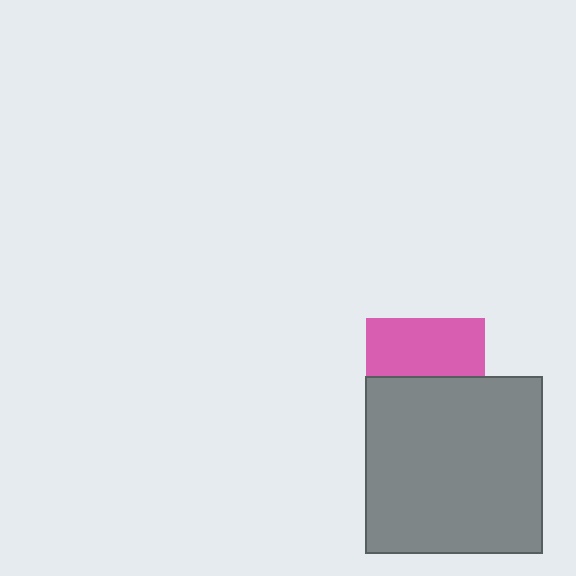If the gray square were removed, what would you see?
You would see the complete pink square.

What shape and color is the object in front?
The object in front is a gray square.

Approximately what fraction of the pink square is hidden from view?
Roughly 51% of the pink square is hidden behind the gray square.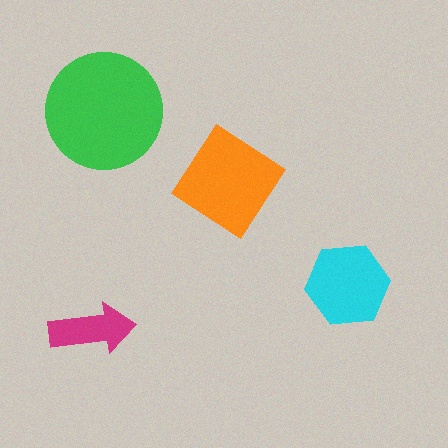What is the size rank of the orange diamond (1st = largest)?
2nd.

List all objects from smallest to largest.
The magenta arrow, the cyan hexagon, the orange diamond, the green circle.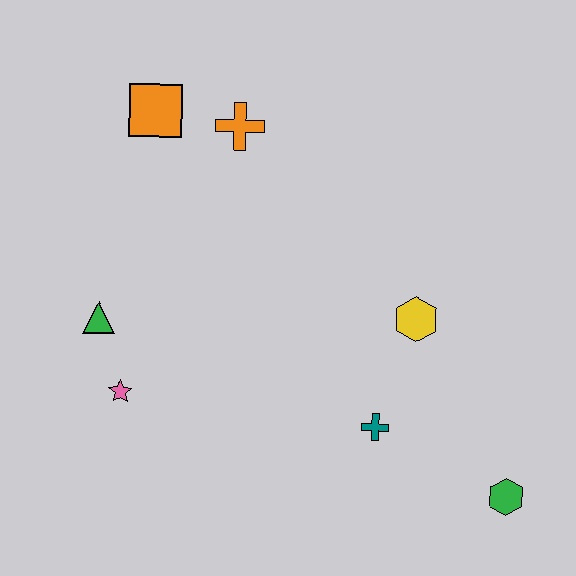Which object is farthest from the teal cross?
The orange square is farthest from the teal cross.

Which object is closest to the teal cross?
The yellow hexagon is closest to the teal cross.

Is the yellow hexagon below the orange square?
Yes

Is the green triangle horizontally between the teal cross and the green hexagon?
No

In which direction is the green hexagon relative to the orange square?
The green hexagon is below the orange square.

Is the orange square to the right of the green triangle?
Yes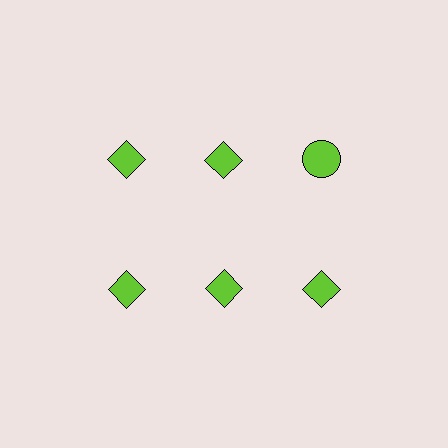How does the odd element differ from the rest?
It has a different shape: circle instead of diamond.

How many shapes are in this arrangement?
There are 6 shapes arranged in a grid pattern.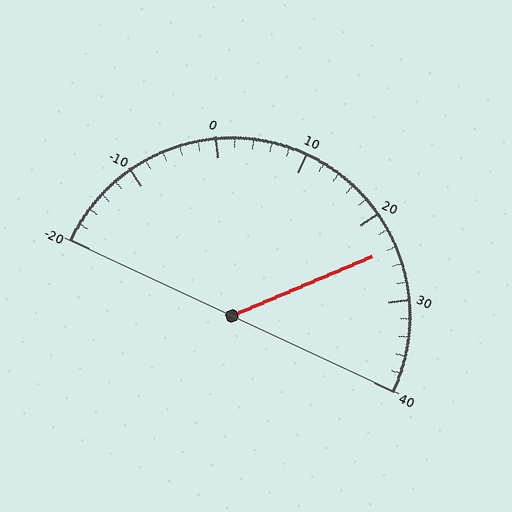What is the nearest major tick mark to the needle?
The nearest major tick mark is 20.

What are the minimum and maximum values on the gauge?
The gauge ranges from -20 to 40.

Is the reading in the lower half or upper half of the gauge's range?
The reading is in the upper half of the range (-20 to 40).